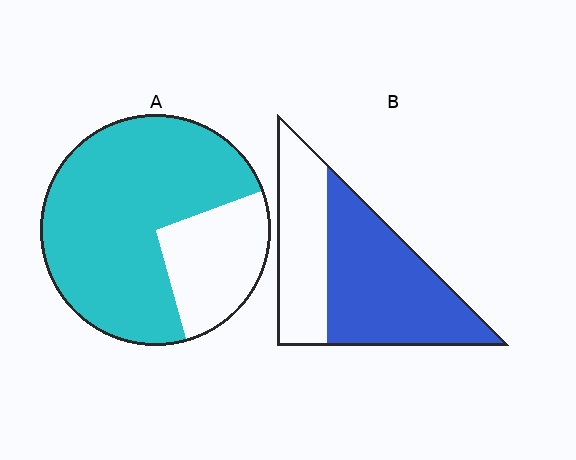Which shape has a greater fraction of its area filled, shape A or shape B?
Shape A.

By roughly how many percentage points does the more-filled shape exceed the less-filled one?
By roughly 10 percentage points (A over B).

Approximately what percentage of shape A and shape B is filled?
A is approximately 75% and B is approximately 60%.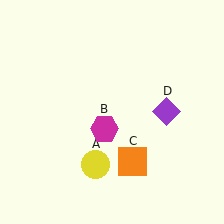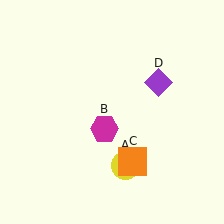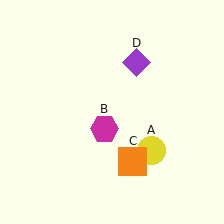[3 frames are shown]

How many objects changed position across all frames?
2 objects changed position: yellow circle (object A), purple diamond (object D).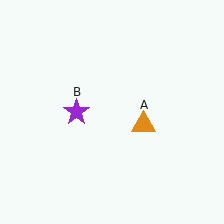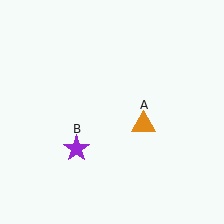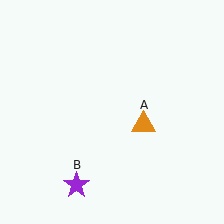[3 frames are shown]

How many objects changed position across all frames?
1 object changed position: purple star (object B).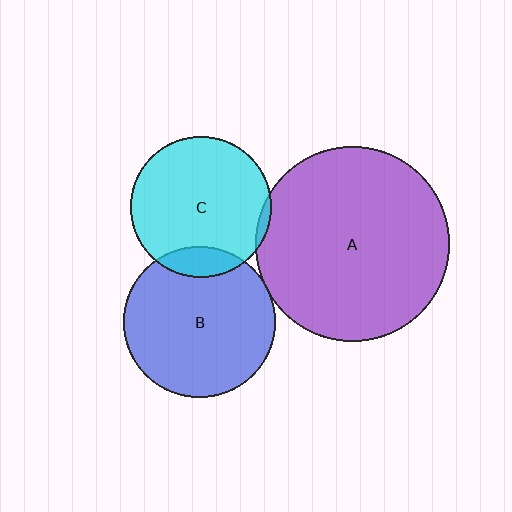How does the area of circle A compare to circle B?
Approximately 1.6 times.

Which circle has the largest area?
Circle A (purple).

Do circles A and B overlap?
Yes.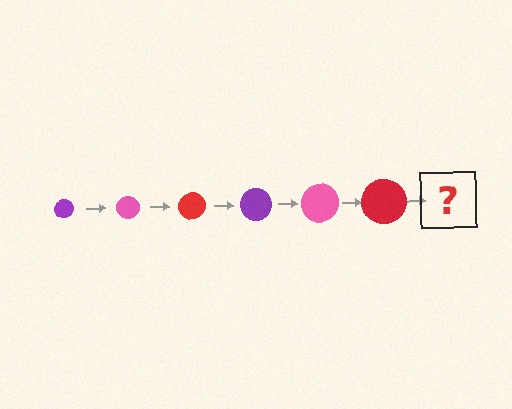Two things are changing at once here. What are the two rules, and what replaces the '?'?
The two rules are that the circle grows larger each step and the color cycles through purple, pink, and red. The '?' should be a purple circle, larger than the previous one.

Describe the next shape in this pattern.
It should be a purple circle, larger than the previous one.